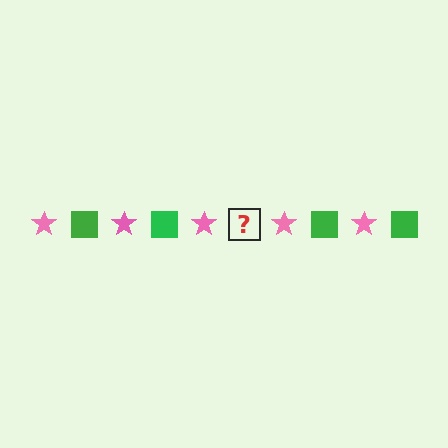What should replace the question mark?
The question mark should be replaced with a green square.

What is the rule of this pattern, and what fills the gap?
The rule is that the pattern alternates between pink star and green square. The gap should be filled with a green square.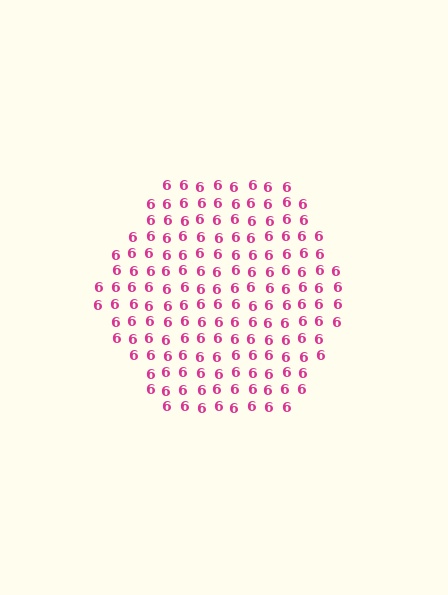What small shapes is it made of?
It is made of small digit 6's.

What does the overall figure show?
The overall figure shows a hexagon.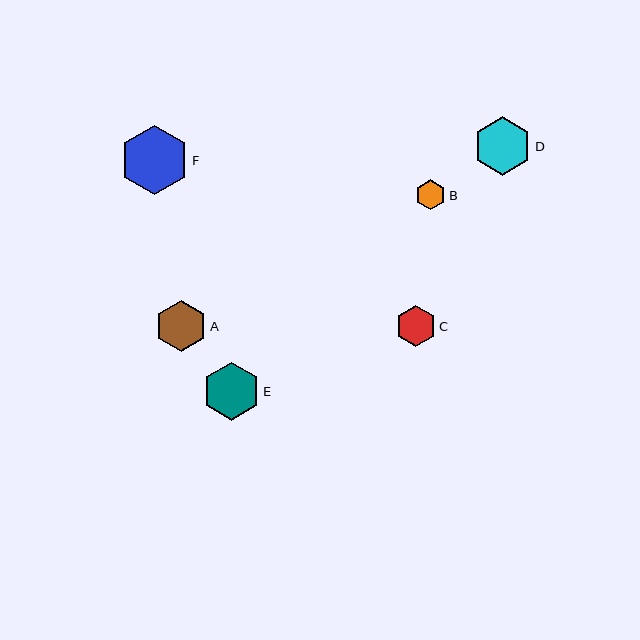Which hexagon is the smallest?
Hexagon B is the smallest with a size of approximately 30 pixels.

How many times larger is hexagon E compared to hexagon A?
Hexagon E is approximately 1.1 times the size of hexagon A.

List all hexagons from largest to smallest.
From largest to smallest: F, D, E, A, C, B.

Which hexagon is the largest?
Hexagon F is the largest with a size of approximately 69 pixels.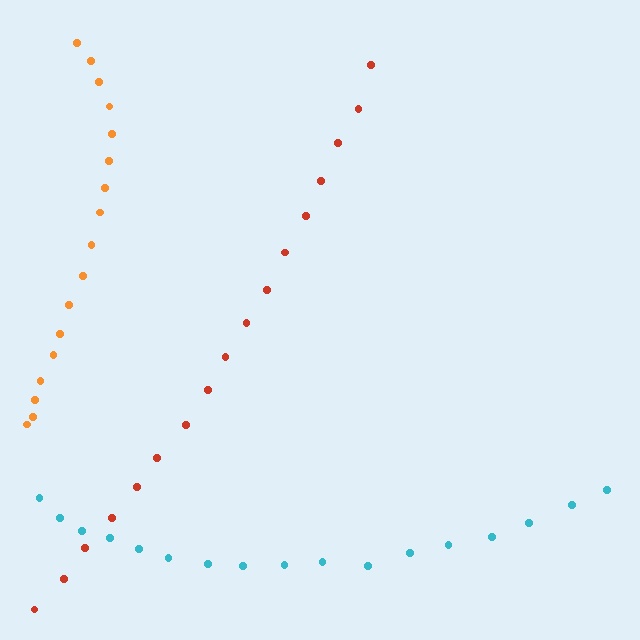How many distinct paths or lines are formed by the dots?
There are 3 distinct paths.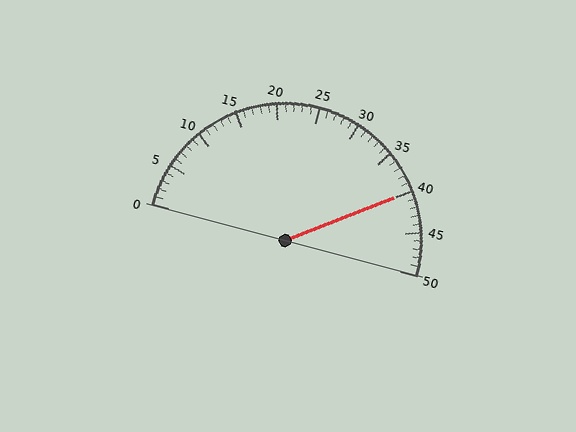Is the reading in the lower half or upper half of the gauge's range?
The reading is in the upper half of the range (0 to 50).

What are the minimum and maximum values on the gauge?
The gauge ranges from 0 to 50.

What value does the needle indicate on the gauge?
The needle indicates approximately 40.